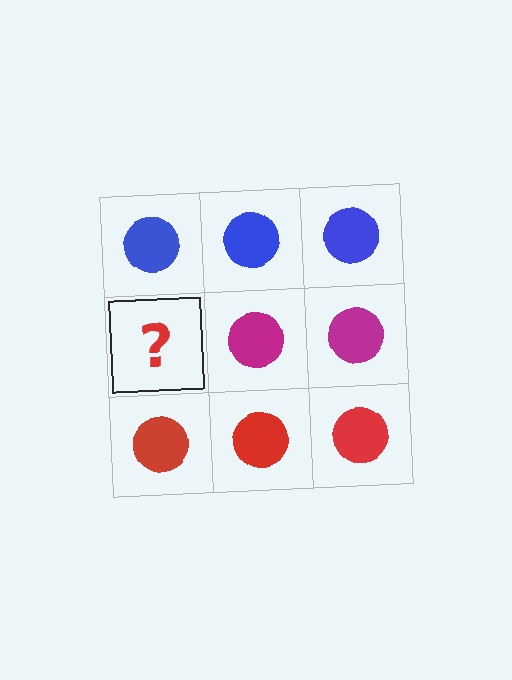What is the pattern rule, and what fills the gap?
The rule is that each row has a consistent color. The gap should be filled with a magenta circle.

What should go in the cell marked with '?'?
The missing cell should contain a magenta circle.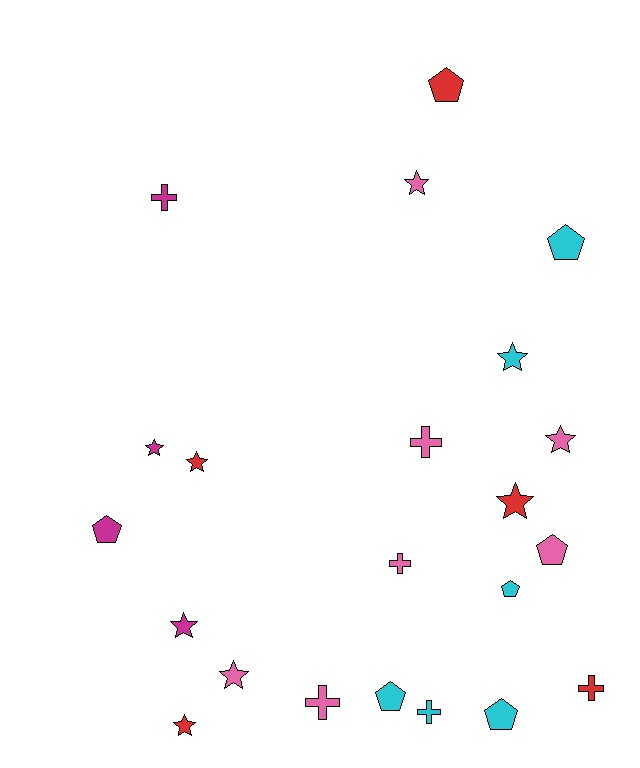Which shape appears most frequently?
Star, with 9 objects.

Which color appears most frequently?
Pink, with 7 objects.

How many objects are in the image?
There are 22 objects.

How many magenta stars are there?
There are 2 magenta stars.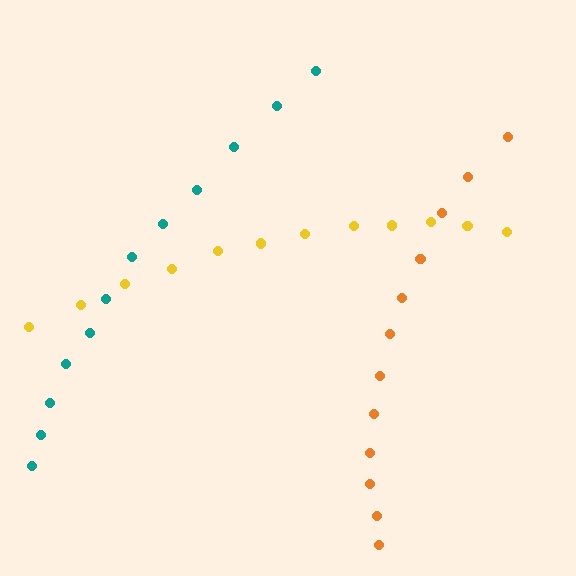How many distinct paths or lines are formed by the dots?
There are 3 distinct paths.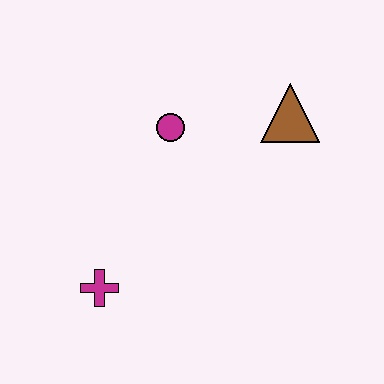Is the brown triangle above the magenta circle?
Yes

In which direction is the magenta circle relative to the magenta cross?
The magenta circle is above the magenta cross.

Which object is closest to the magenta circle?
The brown triangle is closest to the magenta circle.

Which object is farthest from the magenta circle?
The magenta cross is farthest from the magenta circle.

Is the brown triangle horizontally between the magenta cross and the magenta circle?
No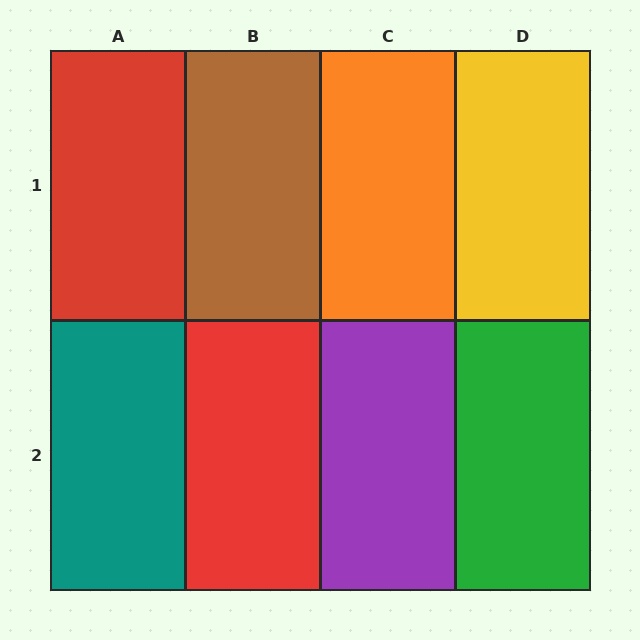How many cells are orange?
1 cell is orange.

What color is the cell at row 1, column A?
Red.